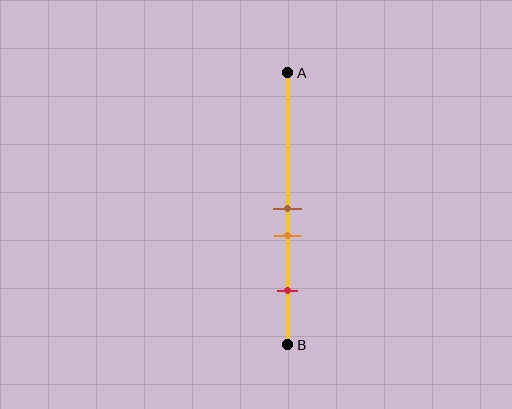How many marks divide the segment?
There are 3 marks dividing the segment.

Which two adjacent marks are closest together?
The brown and orange marks are the closest adjacent pair.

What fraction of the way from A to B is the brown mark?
The brown mark is approximately 50% (0.5) of the way from A to B.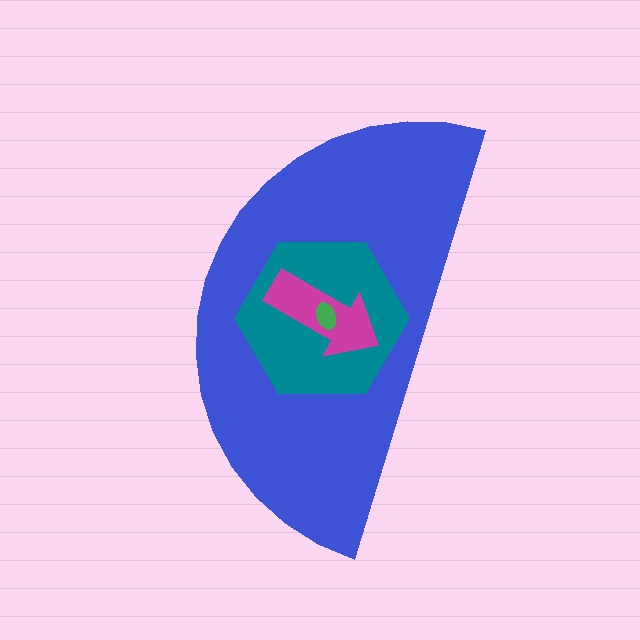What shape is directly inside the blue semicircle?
The teal hexagon.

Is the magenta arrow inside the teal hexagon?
Yes.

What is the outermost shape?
The blue semicircle.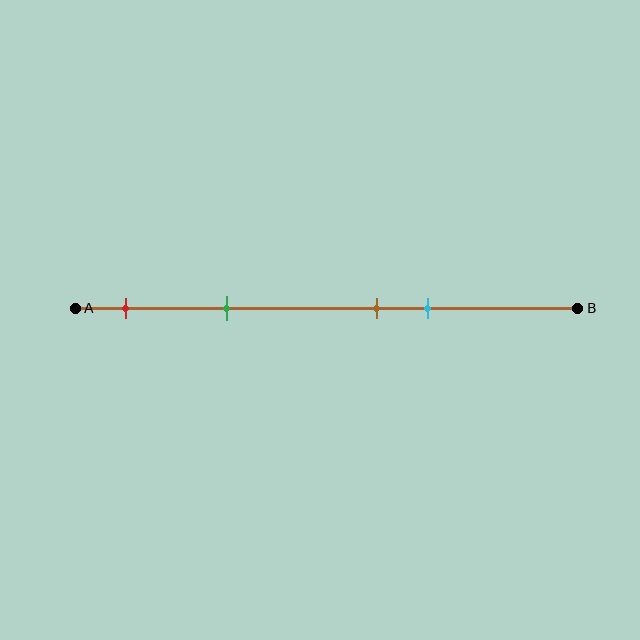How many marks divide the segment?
There are 4 marks dividing the segment.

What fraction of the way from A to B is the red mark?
The red mark is approximately 10% (0.1) of the way from A to B.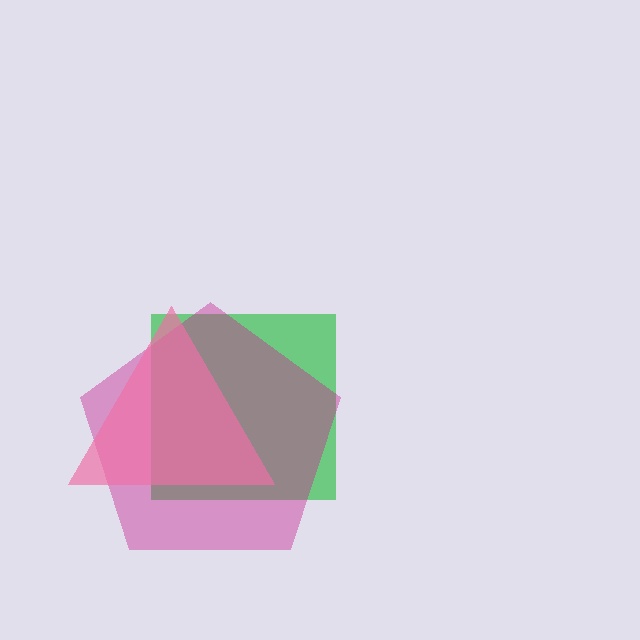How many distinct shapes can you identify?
There are 3 distinct shapes: a green square, a magenta pentagon, a pink triangle.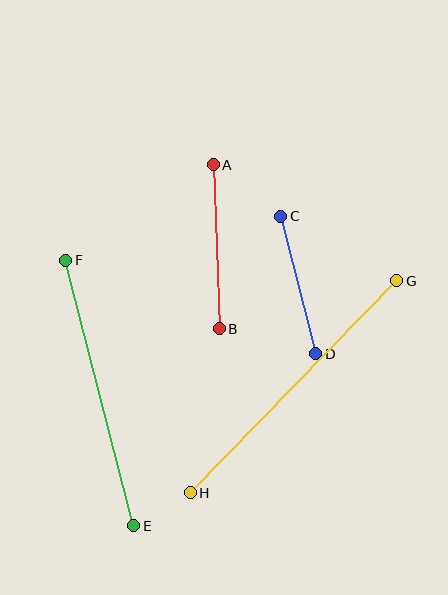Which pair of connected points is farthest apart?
Points G and H are farthest apart.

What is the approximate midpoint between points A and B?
The midpoint is at approximately (216, 247) pixels.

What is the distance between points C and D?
The distance is approximately 142 pixels.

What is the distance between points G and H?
The distance is approximately 296 pixels.